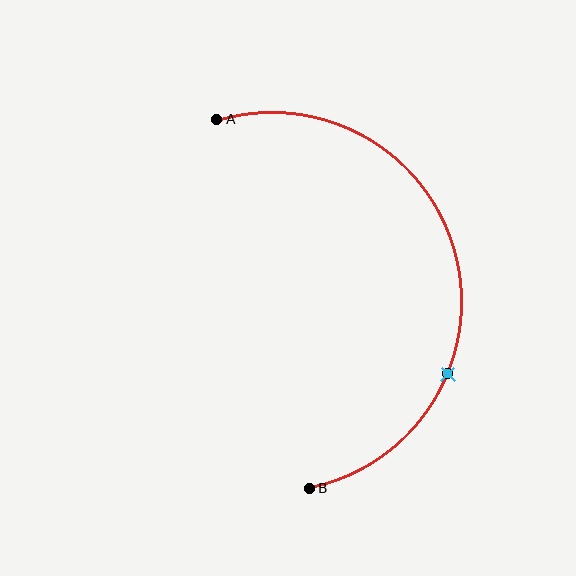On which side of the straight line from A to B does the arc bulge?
The arc bulges to the right of the straight line connecting A and B.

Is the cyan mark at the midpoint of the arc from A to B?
No. The cyan mark lies on the arc but is closer to endpoint B. The arc midpoint would be at the point on the curve equidistant along the arc from both A and B.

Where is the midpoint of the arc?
The arc midpoint is the point on the curve farthest from the straight line joining A and B. It sits to the right of that line.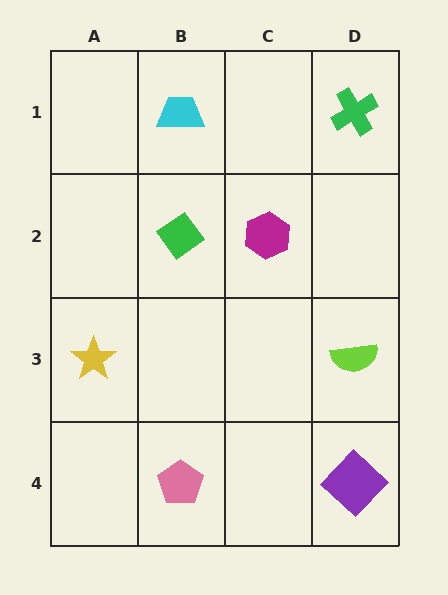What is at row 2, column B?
A green diamond.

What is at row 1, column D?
A green cross.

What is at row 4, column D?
A purple diamond.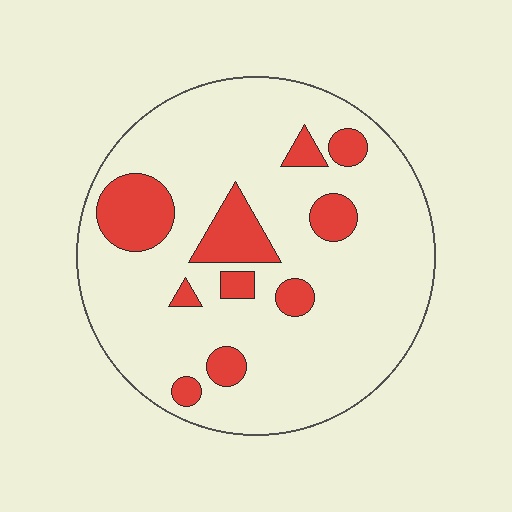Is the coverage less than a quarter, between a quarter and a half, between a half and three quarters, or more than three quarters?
Less than a quarter.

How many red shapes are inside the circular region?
10.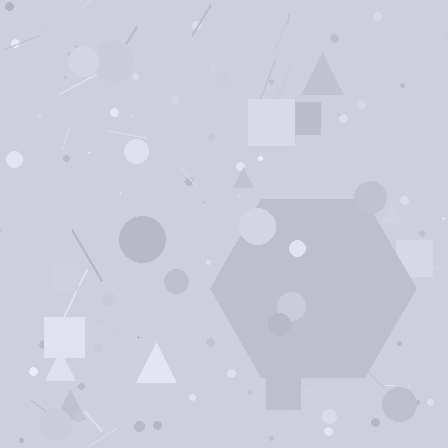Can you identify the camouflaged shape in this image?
The camouflaged shape is a hexagon.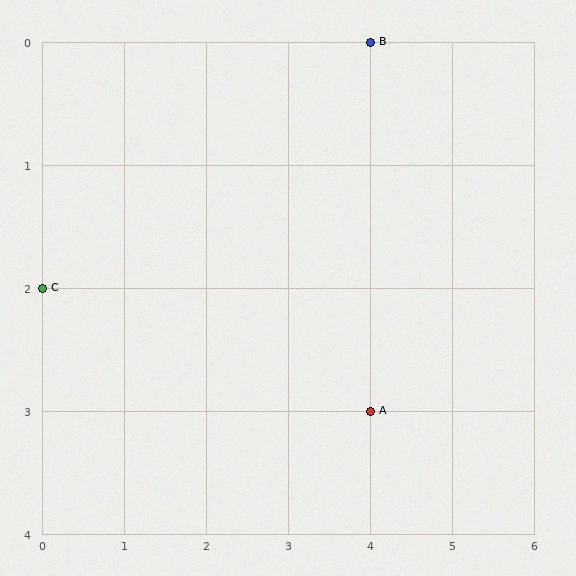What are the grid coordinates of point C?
Point C is at grid coordinates (0, 2).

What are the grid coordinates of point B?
Point B is at grid coordinates (4, 0).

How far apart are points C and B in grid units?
Points C and B are 4 columns and 2 rows apart (about 4.5 grid units diagonally).